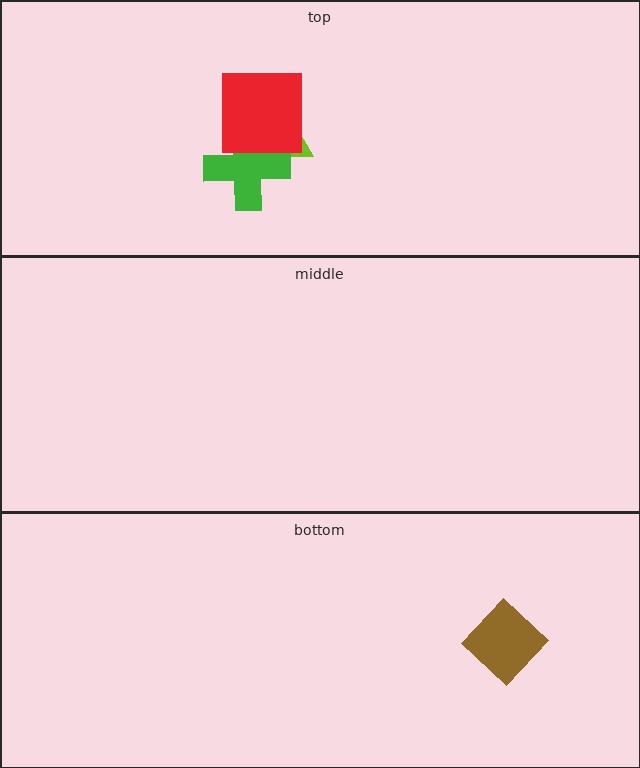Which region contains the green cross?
The top region.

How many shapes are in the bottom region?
1.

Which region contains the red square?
The top region.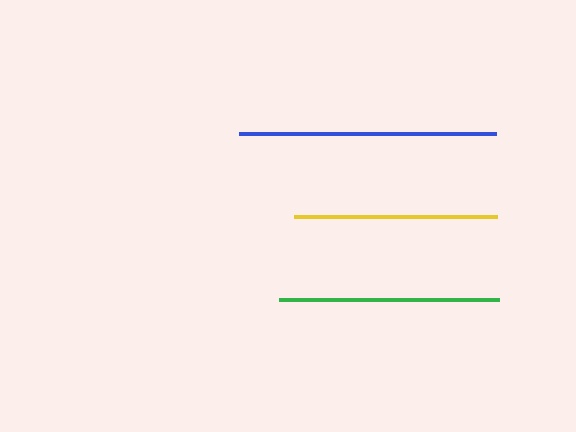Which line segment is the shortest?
The yellow line is the shortest at approximately 203 pixels.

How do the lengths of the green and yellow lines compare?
The green and yellow lines are approximately the same length.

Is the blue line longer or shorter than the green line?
The blue line is longer than the green line.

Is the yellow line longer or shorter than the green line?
The green line is longer than the yellow line.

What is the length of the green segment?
The green segment is approximately 219 pixels long.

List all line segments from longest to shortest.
From longest to shortest: blue, green, yellow.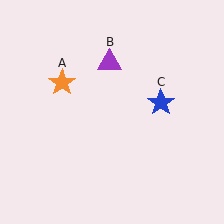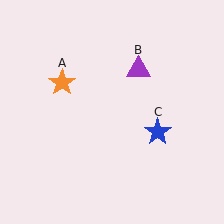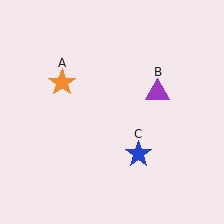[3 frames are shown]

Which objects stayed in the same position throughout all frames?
Orange star (object A) remained stationary.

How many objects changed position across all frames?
2 objects changed position: purple triangle (object B), blue star (object C).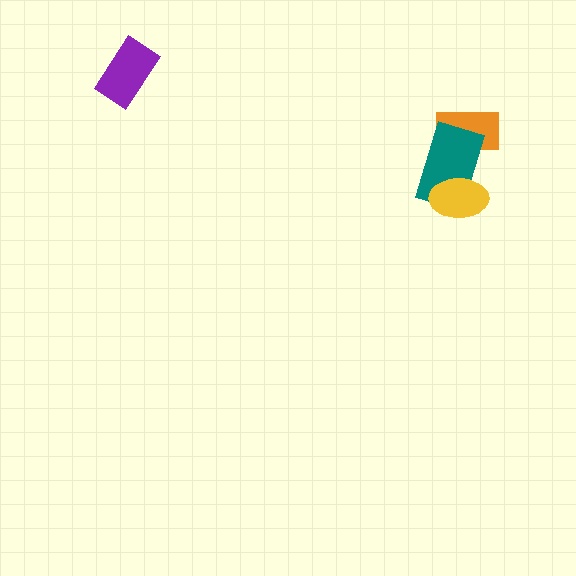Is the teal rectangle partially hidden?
Yes, it is partially covered by another shape.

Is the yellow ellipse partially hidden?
No, no other shape covers it.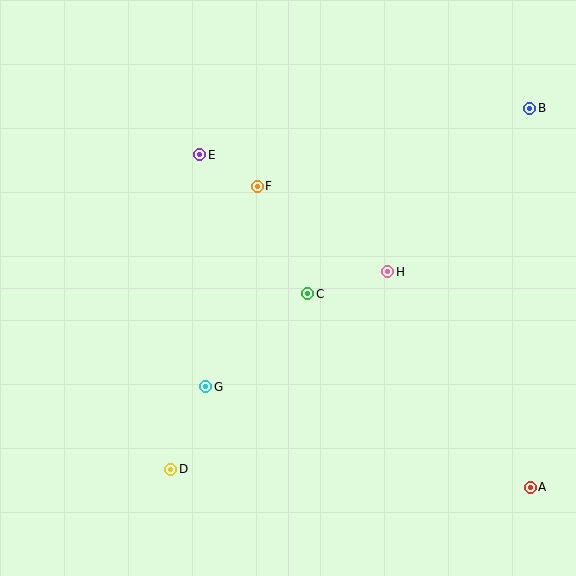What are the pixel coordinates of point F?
Point F is at (257, 186).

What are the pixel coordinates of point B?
Point B is at (530, 108).